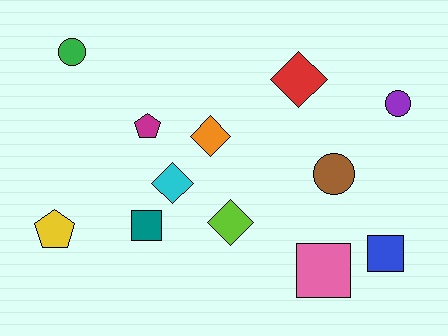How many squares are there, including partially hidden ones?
There are 3 squares.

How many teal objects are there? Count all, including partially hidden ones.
There is 1 teal object.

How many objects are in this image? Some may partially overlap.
There are 12 objects.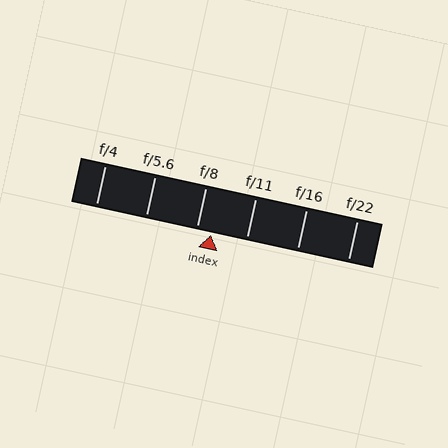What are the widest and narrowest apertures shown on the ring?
The widest aperture shown is f/4 and the narrowest is f/22.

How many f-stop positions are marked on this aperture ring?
There are 6 f-stop positions marked.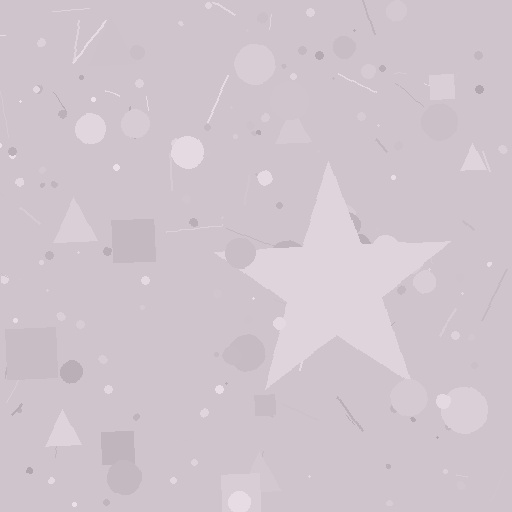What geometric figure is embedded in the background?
A star is embedded in the background.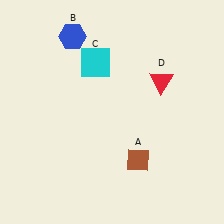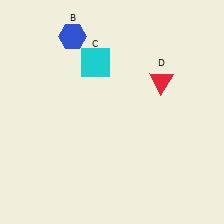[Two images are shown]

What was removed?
The brown diamond (A) was removed in Image 2.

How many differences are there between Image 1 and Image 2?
There is 1 difference between the two images.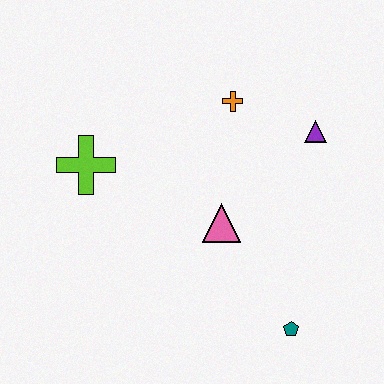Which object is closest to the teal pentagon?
The pink triangle is closest to the teal pentagon.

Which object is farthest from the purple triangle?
The lime cross is farthest from the purple triangle.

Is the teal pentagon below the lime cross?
Yes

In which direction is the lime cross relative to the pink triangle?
The lime cross is to the left of the pink triangle.